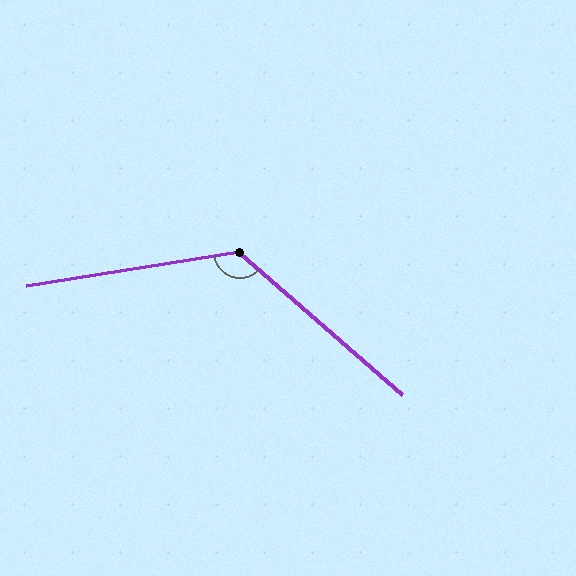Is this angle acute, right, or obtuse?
It is obtuse.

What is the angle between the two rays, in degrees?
Approximately 130 degrees.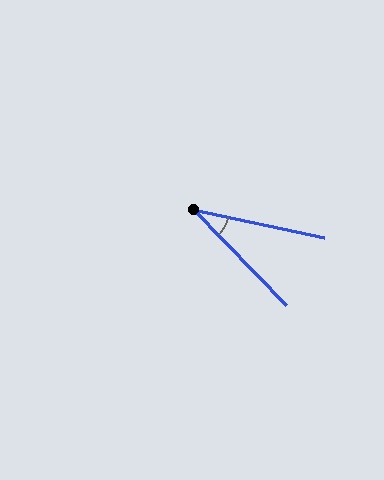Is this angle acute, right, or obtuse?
It is acute.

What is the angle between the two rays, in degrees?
Approximately 34 degrees.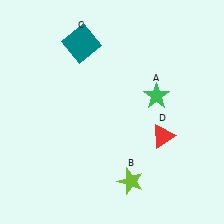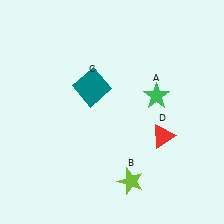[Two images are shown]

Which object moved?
The teal square (C) moved down.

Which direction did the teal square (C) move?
The teal square (C) moved down.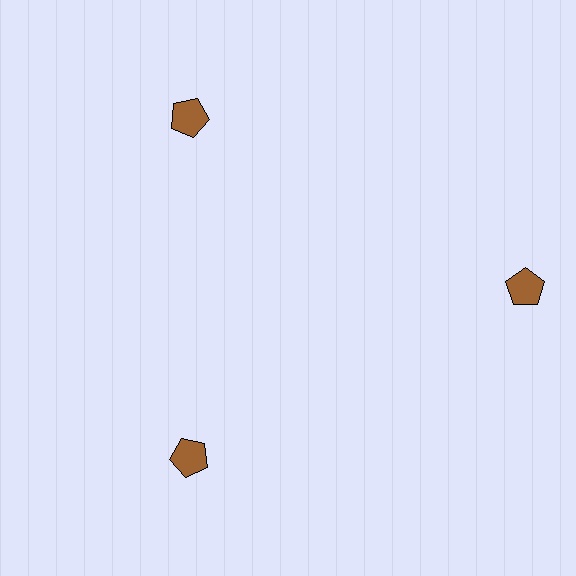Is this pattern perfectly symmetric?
No. The 3 brown pentagons are arranged in a ring, but one element near the 3 o'clock position is pushed outward from the center, breaking the 3-fold rotational symmetry.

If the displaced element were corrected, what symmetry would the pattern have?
It would have 3-fold rotational symmetry — the pattern would map onto itself every 120 degrees.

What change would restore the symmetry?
The symmetry would be restored by moving it inward, back onto the ring so that all 3 pentagons sit at equal angles and equal distance from the center.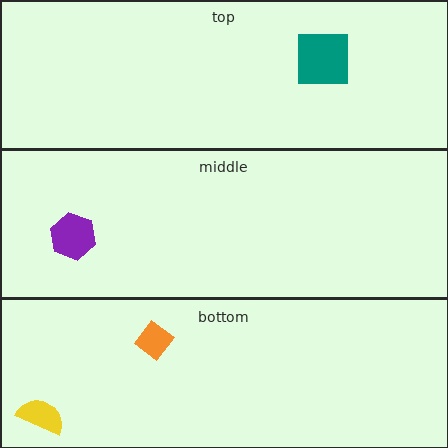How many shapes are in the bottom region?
2.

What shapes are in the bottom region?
The yellow semicircle, the orange diamond.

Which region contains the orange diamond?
The bottom region.